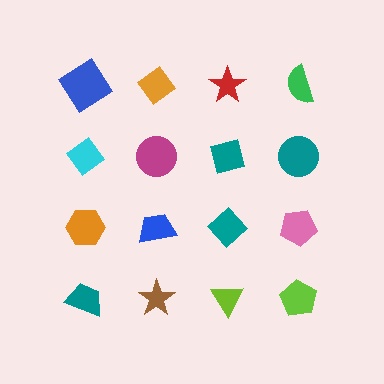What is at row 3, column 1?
An orange hexagon.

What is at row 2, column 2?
A magenta circle.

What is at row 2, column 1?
A cyan diamond.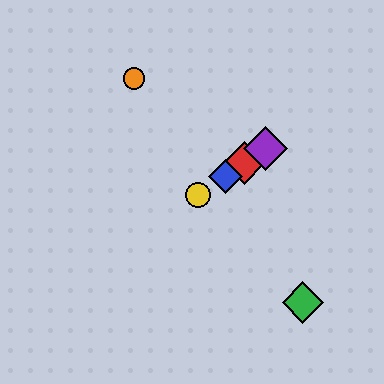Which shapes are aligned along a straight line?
The red diamond, the blue diamond, the yellow circle, the purple diamond are aligned along a straight line.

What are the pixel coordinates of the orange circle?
The orange circle is at (134, 79).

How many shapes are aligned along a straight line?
4 shapes (the red diamond, the blue diamond, the yellow circle, the purple diamond) are aligned along a straight line.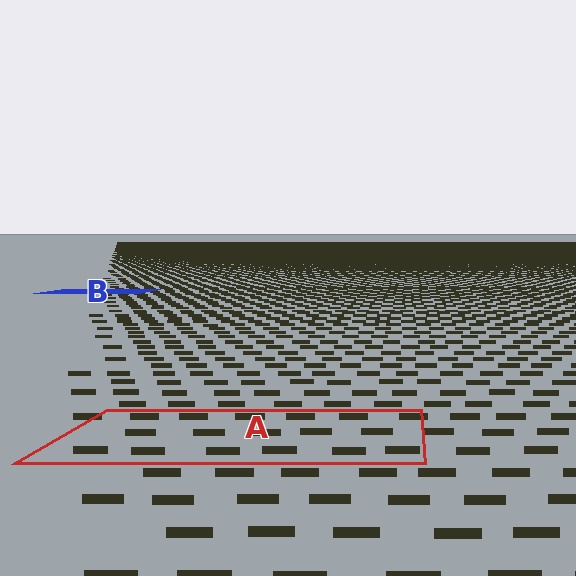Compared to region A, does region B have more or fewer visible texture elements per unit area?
Region B has more texture elements per unit area — they are packed more densely because it is farther away.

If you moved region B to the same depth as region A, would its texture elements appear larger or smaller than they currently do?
They would appear larger. At a closer depth, the same texture elements are projected at a bigger on-screen size.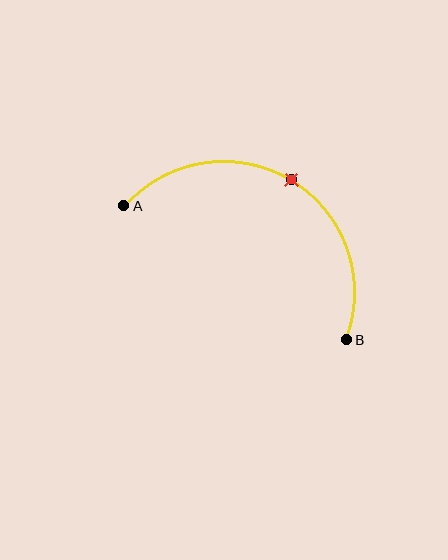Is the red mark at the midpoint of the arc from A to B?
Yes. The red mark lies on the arc at equal arc-length from both A and B — it is the arc midpoint.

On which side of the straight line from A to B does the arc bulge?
The arc bulges above the straight line connecting A and B.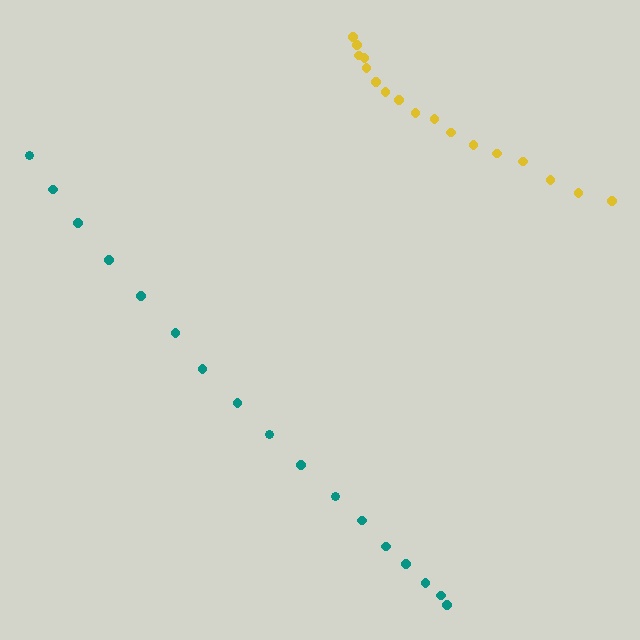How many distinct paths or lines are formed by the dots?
There are 2 distinct paths.